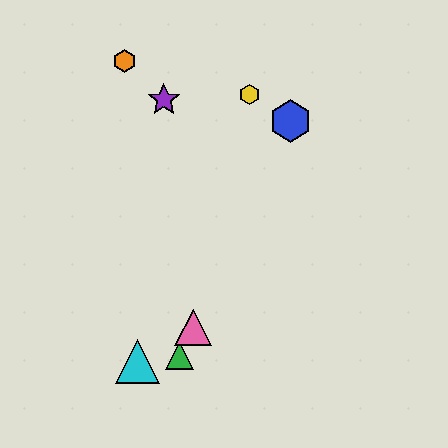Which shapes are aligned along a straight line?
The red star, the blue hexagon, the green triangle, the pink triangle are aligned along a straight line.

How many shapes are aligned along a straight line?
4 shapes (the red star, the blue hexagon, the green triangle, the pink triangle) are aligned along a straight line.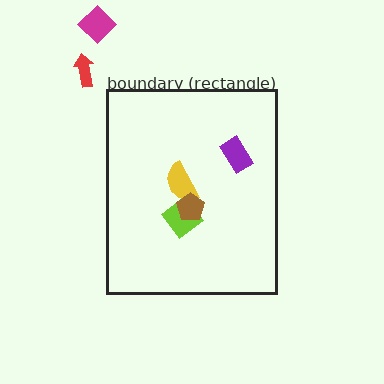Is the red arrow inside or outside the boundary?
Outside.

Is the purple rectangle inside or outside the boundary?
Inside.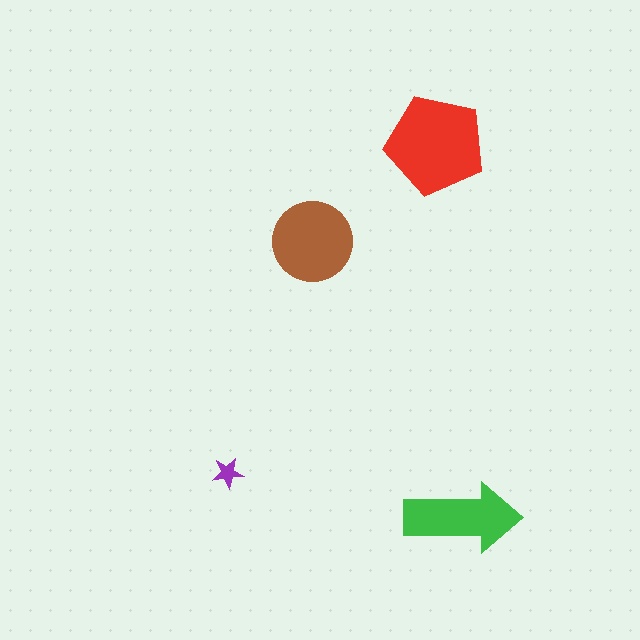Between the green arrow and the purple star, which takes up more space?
The green arrow.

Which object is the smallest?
The purple star.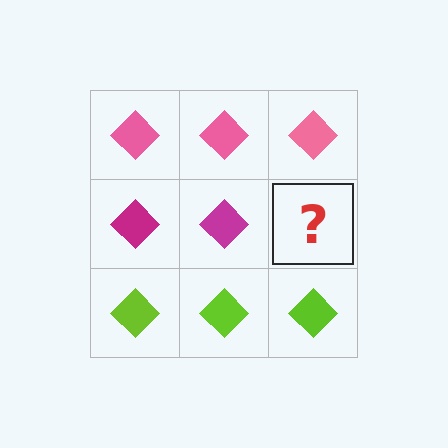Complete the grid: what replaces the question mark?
The question mark should be replaced with a magenta diamond.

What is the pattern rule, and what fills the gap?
The rule is that each row has a consistent color. The gap should be filled with a magenta diamond.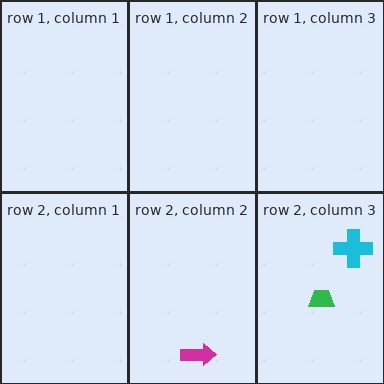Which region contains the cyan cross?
The row 2, column 3 region.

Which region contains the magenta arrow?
The row 2, column 2 region.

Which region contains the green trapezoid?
The row 2, column 3 region.